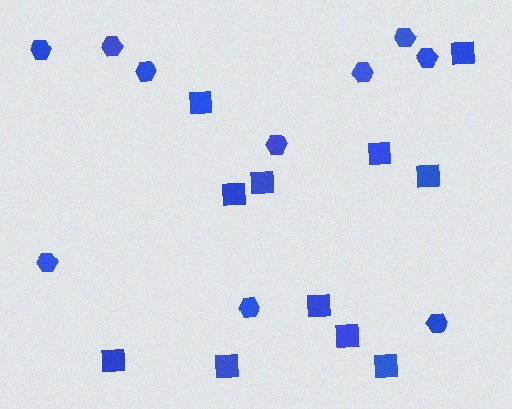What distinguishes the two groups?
There are 2 groups: one group of hexagons (10) and one group of squares (11).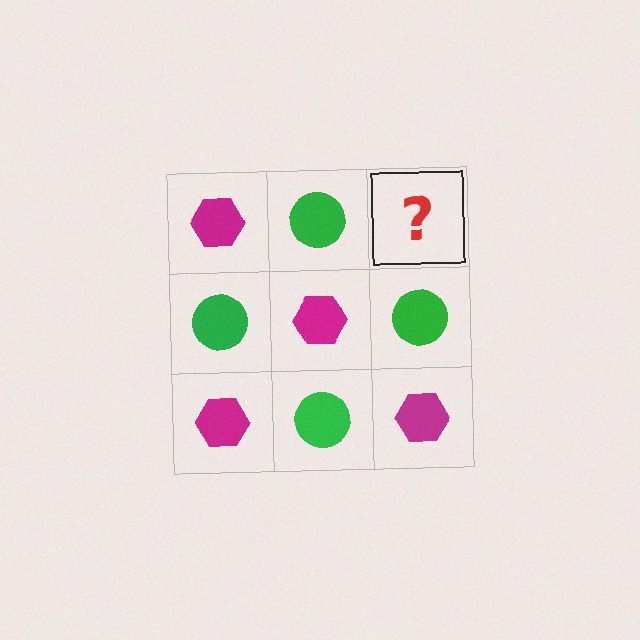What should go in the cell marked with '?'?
The missing cell should contain a magenta hexagon.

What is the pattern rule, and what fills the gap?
The rule is that it alternates magenta hexagon and green circle in a checkerboard pattern. The gap should be filled with a magenta hexagon.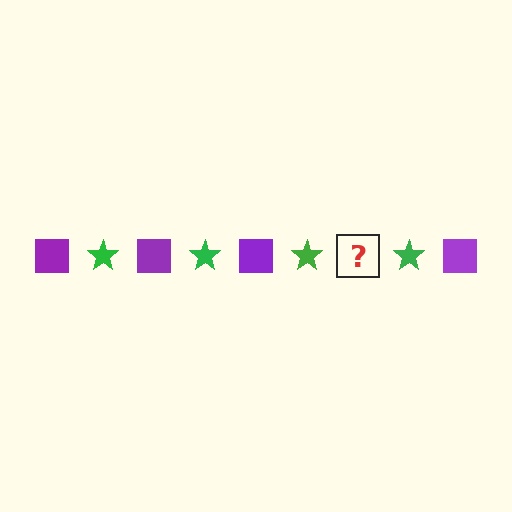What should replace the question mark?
The question mark should be replaced with a purple square.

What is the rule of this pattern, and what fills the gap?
The rule is that the pattern alternates between purple square and green star. The gap should be filled with a purple square.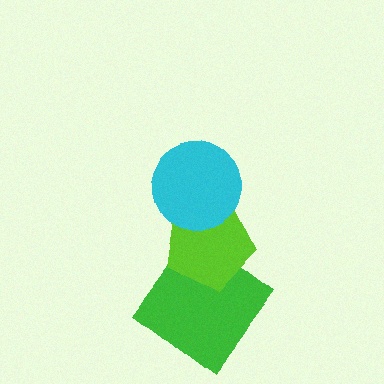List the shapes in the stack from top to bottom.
From top to bottom: the cyan circle, the lime pentagon, the green diamond.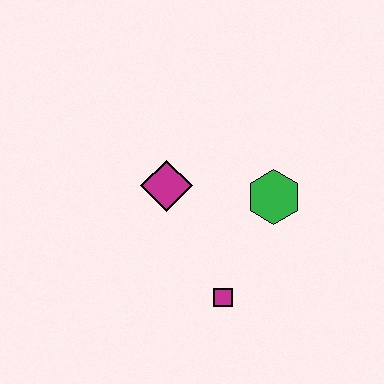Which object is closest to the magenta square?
The green hexagon is closest to the magenta square.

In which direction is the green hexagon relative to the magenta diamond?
The green hexagon is to the right of the magenta diamond.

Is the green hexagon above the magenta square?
Yes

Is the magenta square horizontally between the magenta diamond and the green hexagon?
Yes